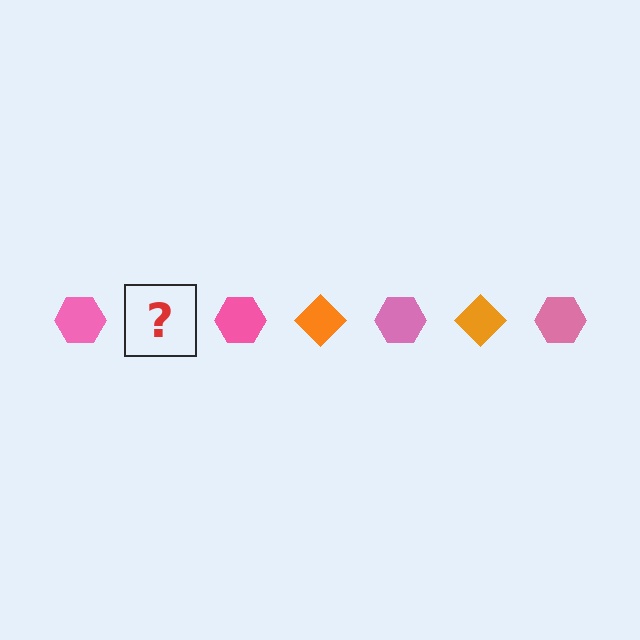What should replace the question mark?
The question mark should be replaced with an orange diamond.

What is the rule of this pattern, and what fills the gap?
The rule is that the pattern alternates between pink hexagon and orange diamond. The gap should be filled with an orange diamond.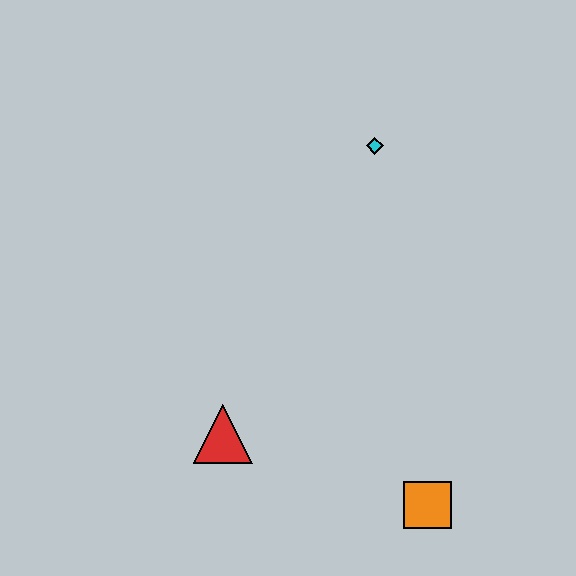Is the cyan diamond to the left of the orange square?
Yes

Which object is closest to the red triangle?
The orange square is closest to the red triangle.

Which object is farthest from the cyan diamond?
The orange square is farthest from the cyan diamond.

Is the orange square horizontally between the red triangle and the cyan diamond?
No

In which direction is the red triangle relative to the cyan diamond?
The red triangle is below the cyan diamond.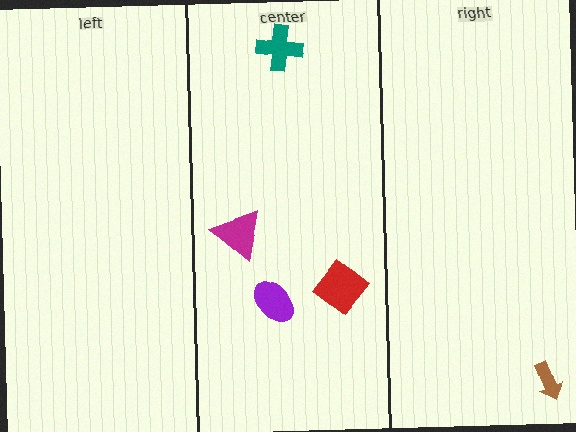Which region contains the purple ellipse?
The center region.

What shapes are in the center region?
The magenta triangle, the red diamond, the teal cross, the purple ellipse.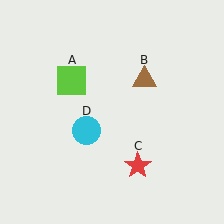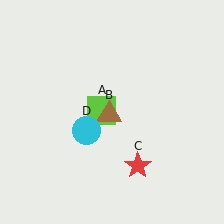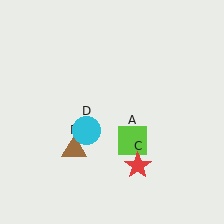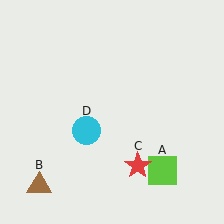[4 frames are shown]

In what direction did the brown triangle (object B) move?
The brown triangle (object B) moved down and to the left.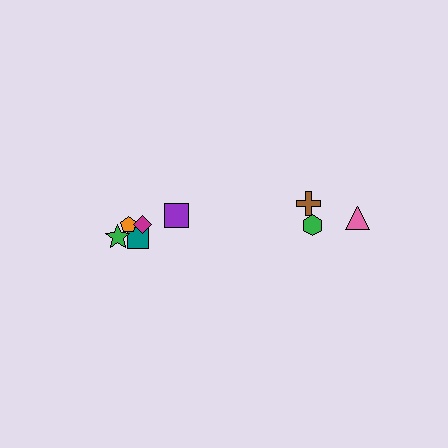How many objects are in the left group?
There are 5 objects.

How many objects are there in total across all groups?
There are 8 objects.